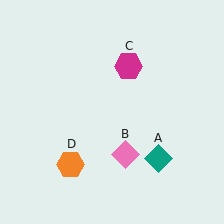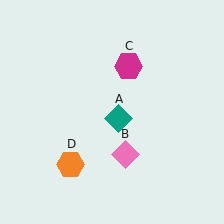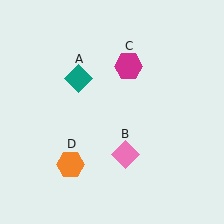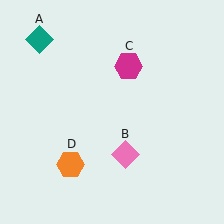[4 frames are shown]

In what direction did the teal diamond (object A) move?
The teal diamond (object A) moved up and to the left.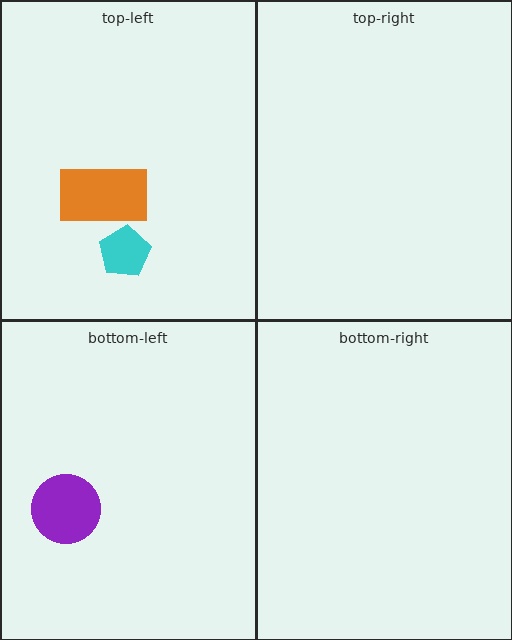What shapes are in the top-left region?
The cyan pentagon, the orange rectangle.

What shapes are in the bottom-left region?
The purple circle.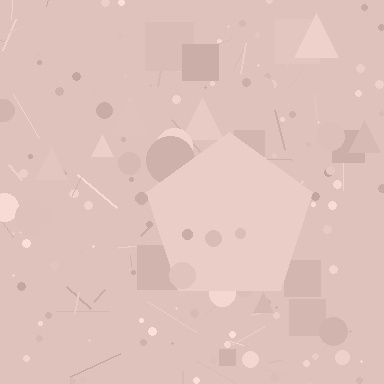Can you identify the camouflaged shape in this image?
The camouflaged shape is a pentagon.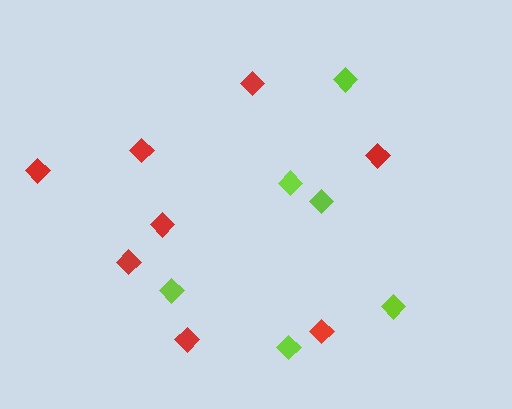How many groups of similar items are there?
There are 2 groups: one group of red diamonds (8) and one group of lime diamonds (6).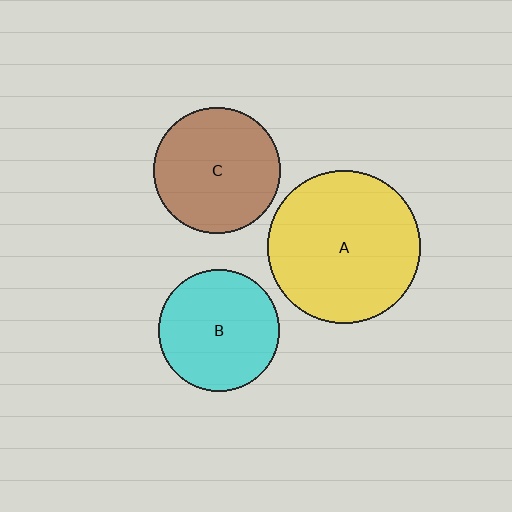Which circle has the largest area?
Circle A (yellow).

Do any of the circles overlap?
No, none of the circles overlap.